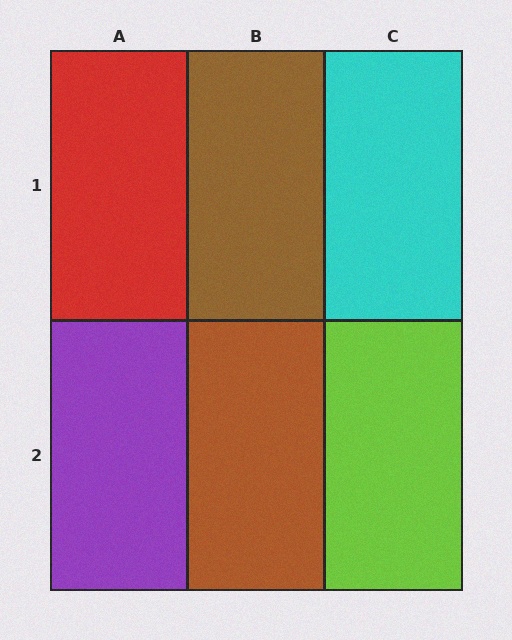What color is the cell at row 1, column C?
Cyan.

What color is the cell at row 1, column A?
Red.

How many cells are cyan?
1 cell is cyan.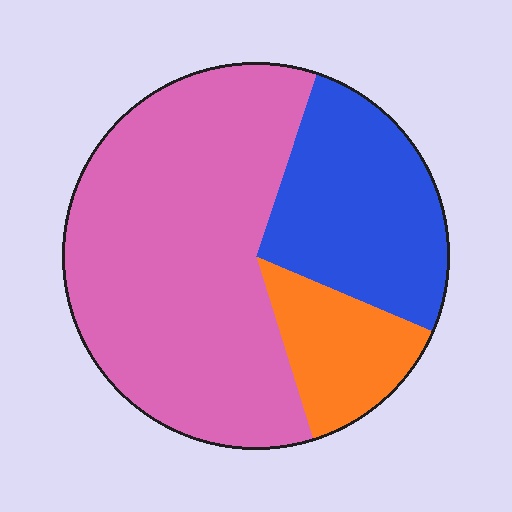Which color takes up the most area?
Pink, at roughly 60%.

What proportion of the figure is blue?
Blue takes up about one quarter (1/4) of the figure.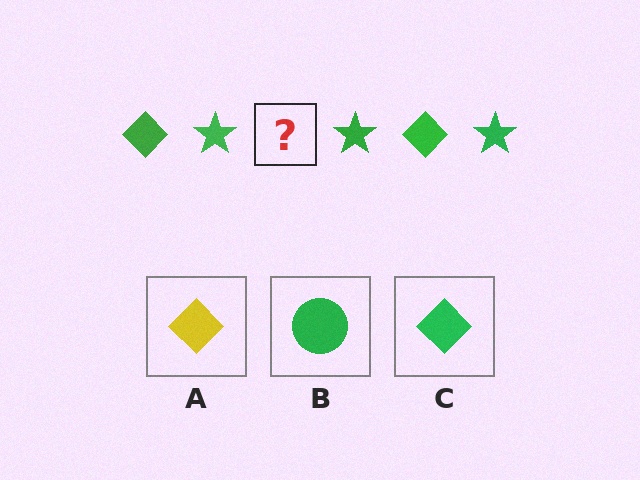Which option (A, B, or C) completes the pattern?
C.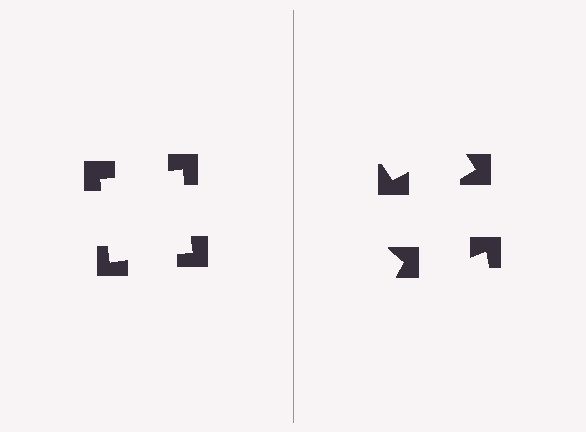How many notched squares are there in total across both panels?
8 — 4 on each side.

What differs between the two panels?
The notched squares are positioned identically on both sides; only the wedge orientations differ. On the left they align to a square; on the right they are misaligned.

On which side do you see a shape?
An illusory square appears on the left side. On the right side the wedge cuts are rotated, so no coherent shape forms.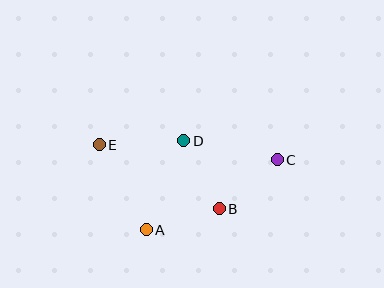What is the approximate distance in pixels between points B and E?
The distance between B and E is approximately 136 pixels.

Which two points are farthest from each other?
Points C and E are farthest from each other.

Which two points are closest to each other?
Points A and B are closest to each other.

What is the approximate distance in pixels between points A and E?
The distance between A and E is approximately 97 pixels.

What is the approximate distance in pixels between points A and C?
The distance between A and C is approximately 148 pixels.